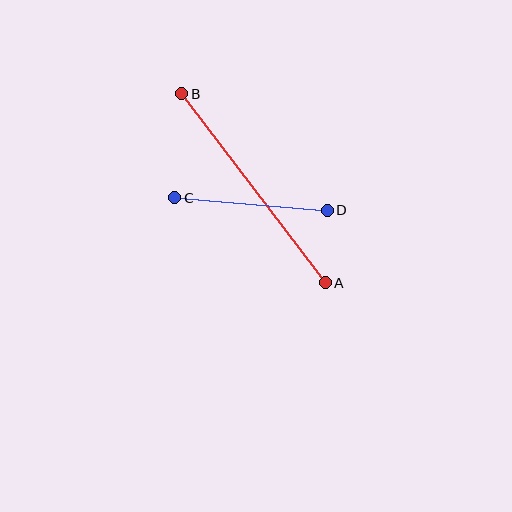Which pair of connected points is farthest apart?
Points A and B are farthest apart.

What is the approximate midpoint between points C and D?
The midpoint is at approximately (251, 204) pixels.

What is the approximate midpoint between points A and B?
The midpoint is at approximately (253, 188) pixels.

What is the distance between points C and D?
The distance is approximately 153 pixels.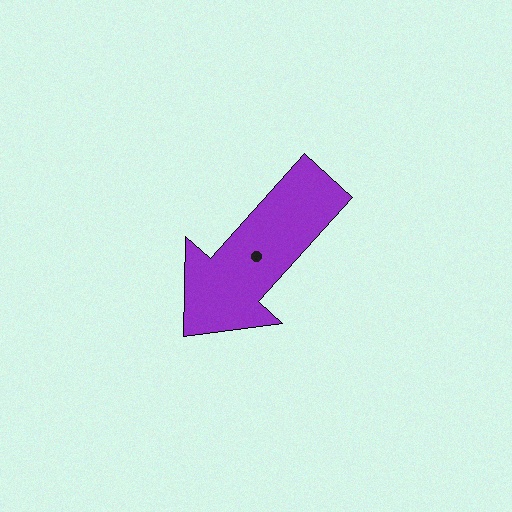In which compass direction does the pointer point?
Southwest.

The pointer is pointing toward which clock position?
Roughly 7 o'clock.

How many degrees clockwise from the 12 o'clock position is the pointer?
Approximately 222 degrees.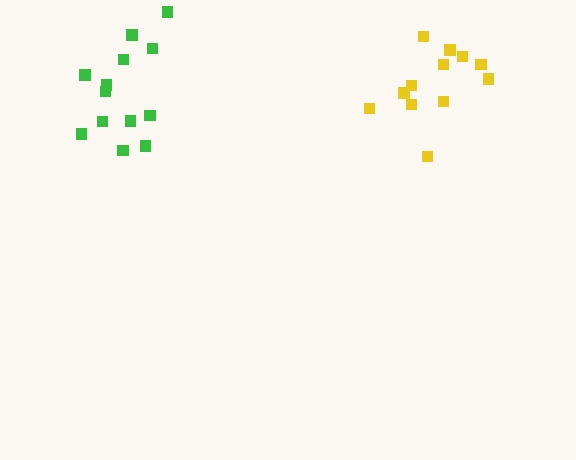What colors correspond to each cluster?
The clusters are colored: green, yellow.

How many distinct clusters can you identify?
There are 2 distinct clusters.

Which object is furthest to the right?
The yellow cluster is rightmost.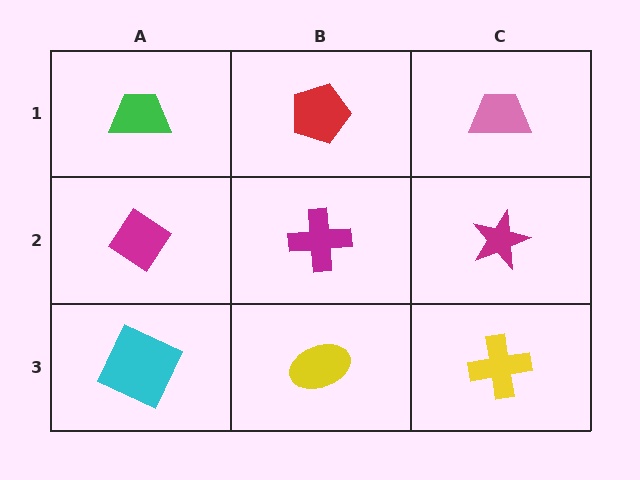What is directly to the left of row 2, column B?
A magenta diamond.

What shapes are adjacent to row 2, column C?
A pink trapezoid (row 1, column C), a yellow cross (row 3, column C), a magenta cross (row 2, column B).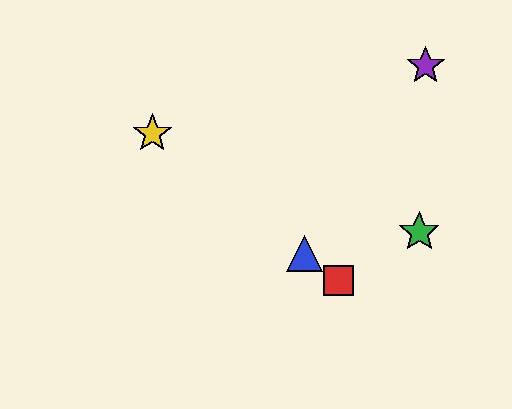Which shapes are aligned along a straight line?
The red square, the blue triangle, the yellow star are aligned along a straight line.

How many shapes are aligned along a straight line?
3 shapes (the red square, the blue triangle, the yellow star) are aligned along a straight line.